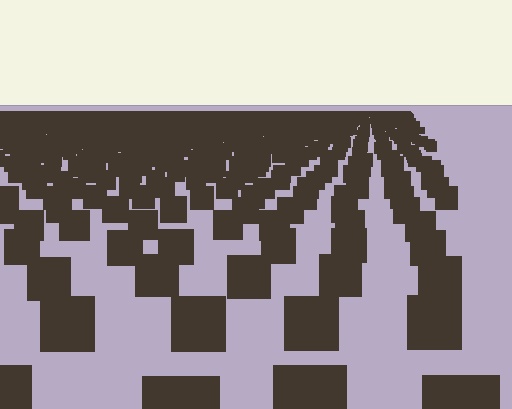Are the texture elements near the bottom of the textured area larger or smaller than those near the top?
Larger. Near the bottom, elements are closer to the viewer and appear at a bigger on-screen size.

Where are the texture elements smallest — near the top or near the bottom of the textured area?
Near the top.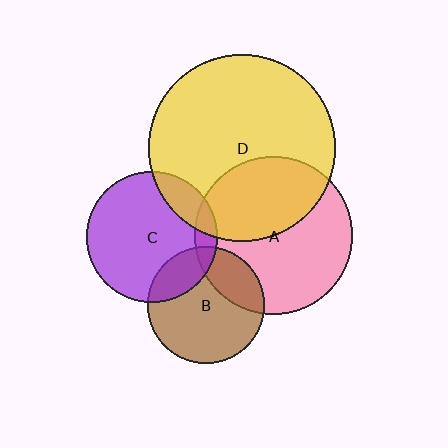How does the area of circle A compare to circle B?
Approximately 1.8 times.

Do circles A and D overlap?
Yes.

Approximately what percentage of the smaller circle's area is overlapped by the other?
Approximately 40%.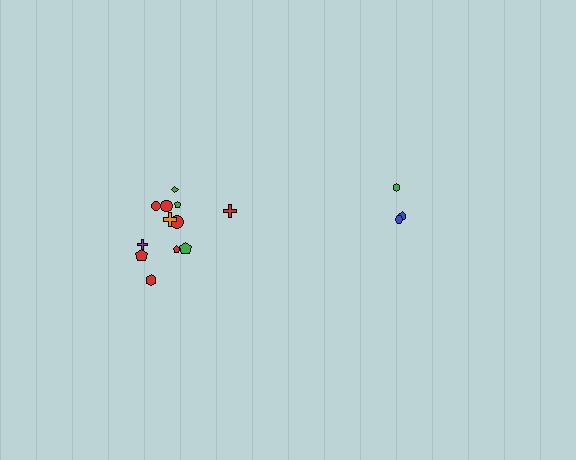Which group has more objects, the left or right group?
The left group.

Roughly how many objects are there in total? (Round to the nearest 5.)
Roughly 15 objects in total.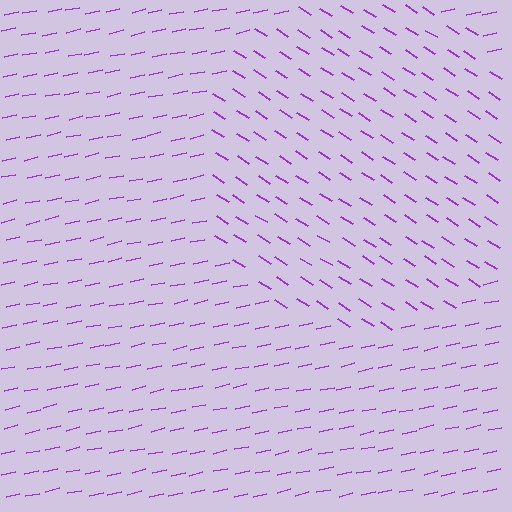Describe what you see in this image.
The image is filled with small purple line segments. A circle region in the image has lines oriented differently from the surrounding lines, creating a visible texture boundary.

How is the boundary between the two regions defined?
The boundary is defined purely by a change in line orientation (approximately 45 degrees difference). All lines are the same color and thickness.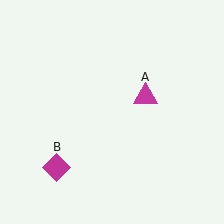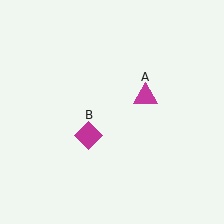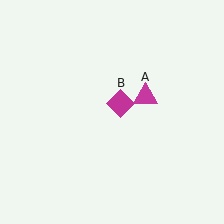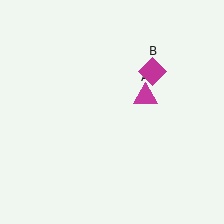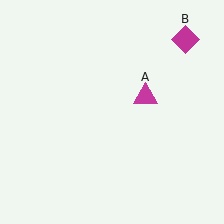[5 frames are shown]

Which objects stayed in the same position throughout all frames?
Magenta triangle (object A) remained stationary.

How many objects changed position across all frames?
1 object changed position: magenta diamond (object B).